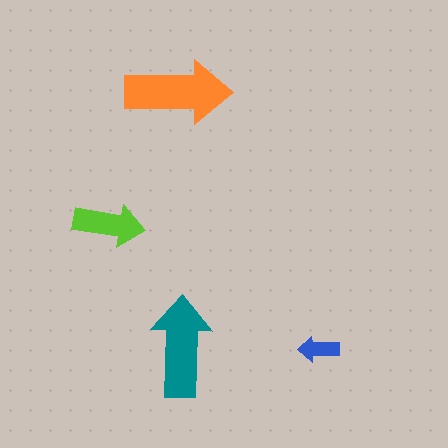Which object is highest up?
The orange arrow is topmost.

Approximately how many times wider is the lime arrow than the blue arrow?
About 1.5 times wider.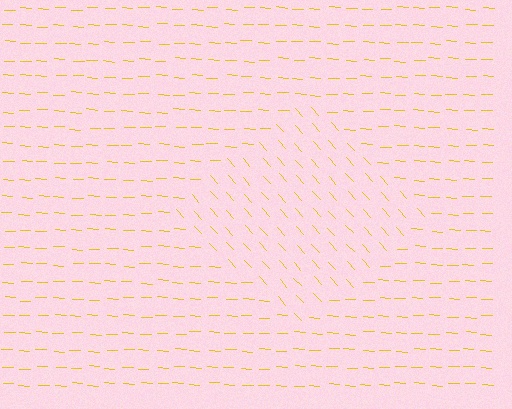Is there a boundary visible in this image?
Yes, there is a texture boundary formed by a change in line orientation.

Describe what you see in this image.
The image is filled with small yellow line segments. A diamond region in the image has lines oriented differently from the surrounding lines, creating a visible texture boundary.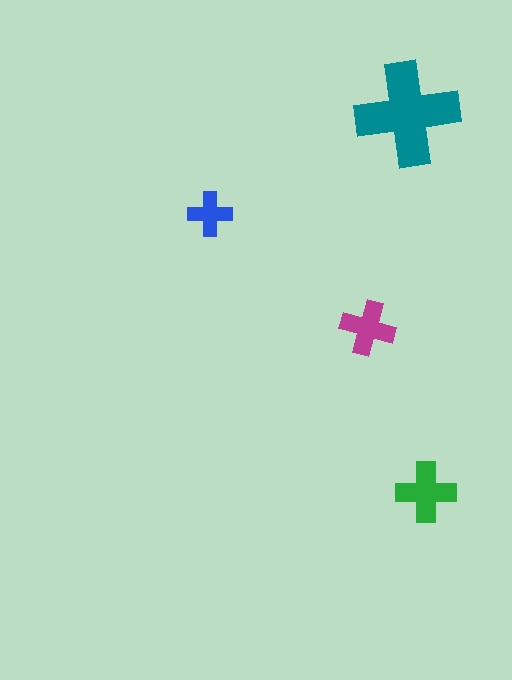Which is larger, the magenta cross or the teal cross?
The teal one.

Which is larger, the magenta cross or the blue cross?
The magenta one.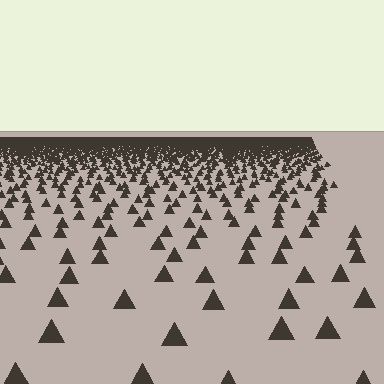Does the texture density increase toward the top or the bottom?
Density increases toward the top.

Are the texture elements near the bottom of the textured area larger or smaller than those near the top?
Larger. Near the bottom, elements are closer to the viewer and appear at a bigger on-screen size.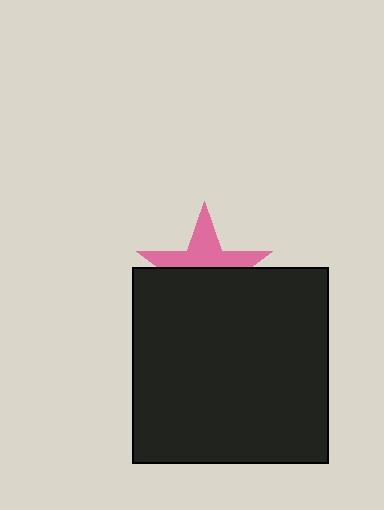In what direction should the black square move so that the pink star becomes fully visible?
The black square should move down. That is the shortest direction to clear the overlap and leave the pink star fully visible.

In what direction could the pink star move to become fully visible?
The pink star could move up. That would shift it out from behind the black square entirely.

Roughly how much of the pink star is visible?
About half of it is visible (roughly 45%).